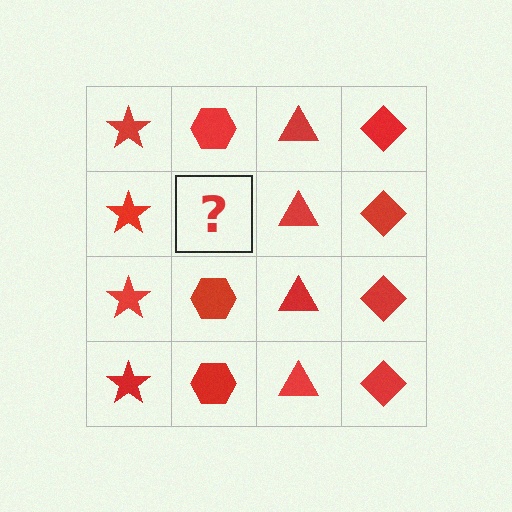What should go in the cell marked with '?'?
The missing cell should contain a red hexagon.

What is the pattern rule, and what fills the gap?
The rule is that each column has a consistent shape. The gap should be filled with a red hexagon.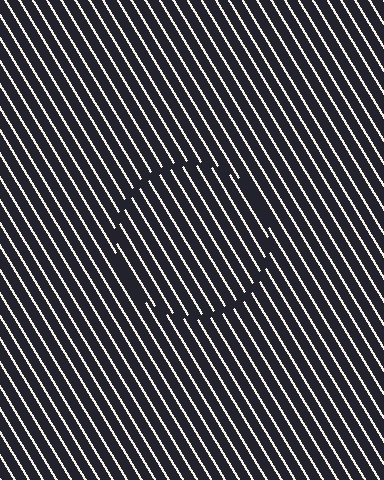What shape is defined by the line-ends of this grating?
An illusory circle. The interior of the shape contains the same grating, shifted by half a period — the contour is defined by the phase discontinuity where line-ends from the inner and outer gratings abut.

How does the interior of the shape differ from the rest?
The interior of the shape contains the same grating, shifted by half a period — the contour is defined by the phase discontinuity where line-ends from the inner and outer gratings abut.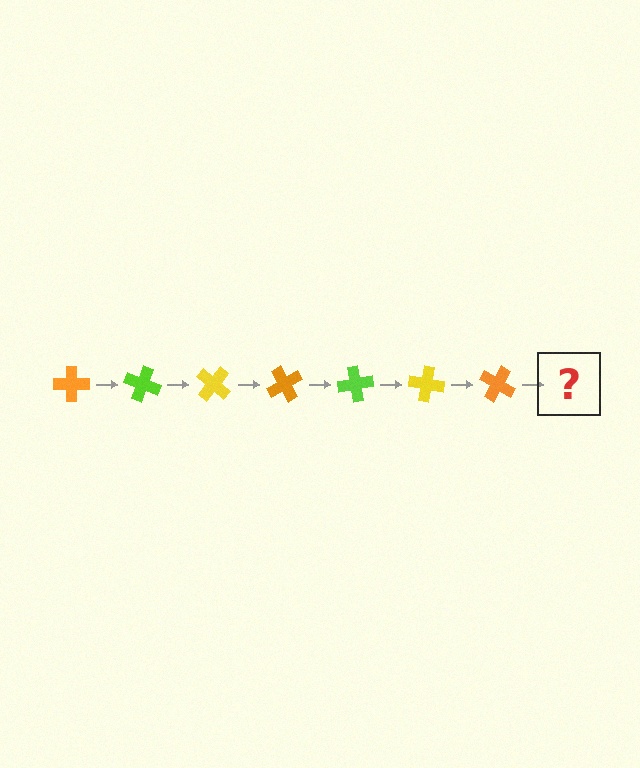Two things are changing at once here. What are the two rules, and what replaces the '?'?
The two rules are that it rotates 20 degrees each step and the color cycles through orange, lime, and yellow. The '?' should be a lime cross, rotated 140 degrees from the start.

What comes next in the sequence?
The next element should be a lime cross, rotated 140 degrees from the start.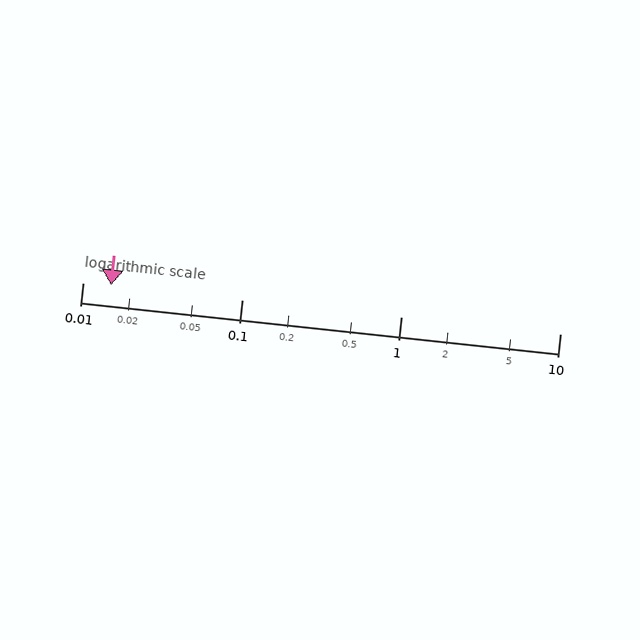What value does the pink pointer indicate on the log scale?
The pointer indicates approximately 0.015.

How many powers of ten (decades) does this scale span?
The scale spans 3 decades, from 0.01 to 10.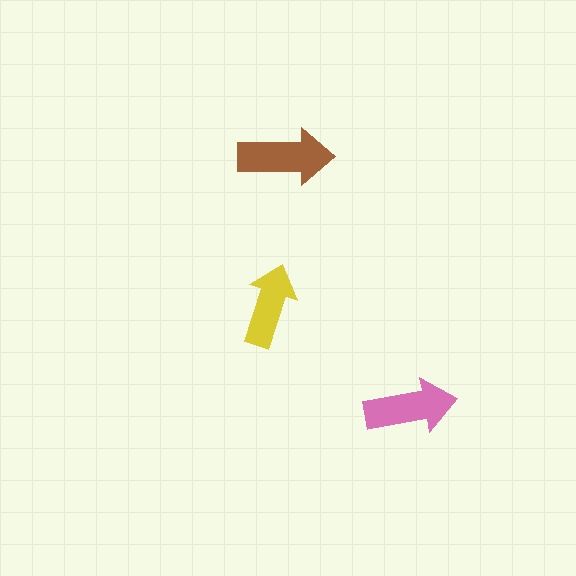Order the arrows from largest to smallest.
the brown one, the pink one, the yellow one.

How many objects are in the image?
There are 3 objects in the image.